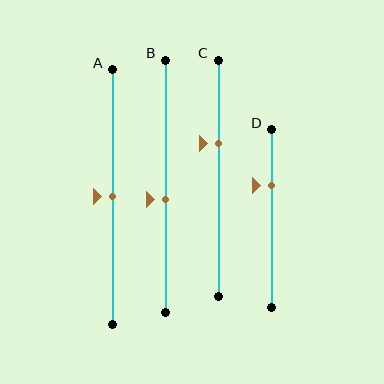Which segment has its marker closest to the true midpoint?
Segment A has its marker closest to the true midpoint.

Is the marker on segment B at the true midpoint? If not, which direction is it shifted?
No, the marker on segment B is shifted downward by about 5% of the segment length.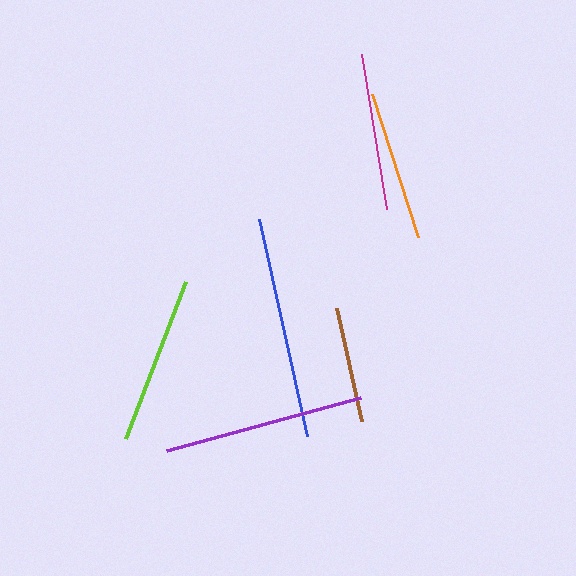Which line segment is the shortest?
The brown line is the shortest at approximately 115 pixels.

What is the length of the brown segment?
The brown segment is approximately 115 pixels long.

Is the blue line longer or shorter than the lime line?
The blue line is longer than the lime line.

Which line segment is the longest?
The blue line is the longest at approximately 221 pixels.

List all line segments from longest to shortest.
From longest to shortest: blue, purple, lime, magenta, orange, brown.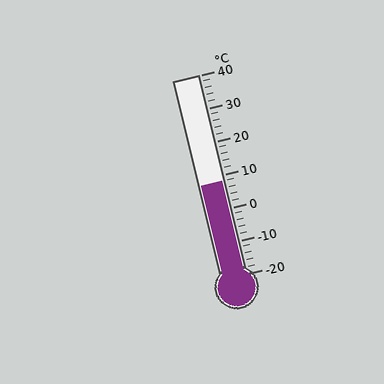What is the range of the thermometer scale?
The thermometer scale ranges from -20°C to 40°C.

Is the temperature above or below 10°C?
The temperature is below 10°C.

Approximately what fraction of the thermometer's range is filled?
The thermometer is filled to approximately 45% of its range.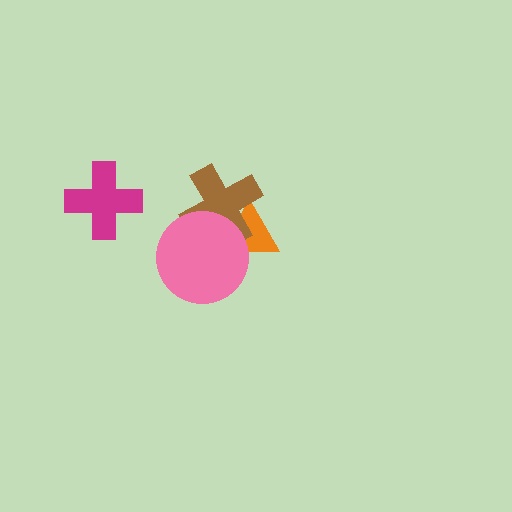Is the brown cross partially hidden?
Yes, it is partially covered by another shape.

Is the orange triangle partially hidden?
Yes, it is partially covered by another shape.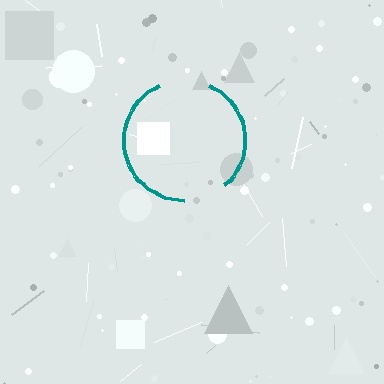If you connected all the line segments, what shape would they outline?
They would outline a circle.